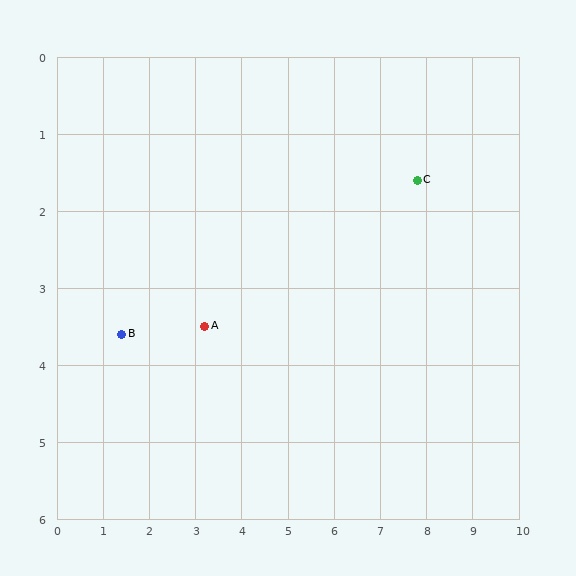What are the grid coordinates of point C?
Point C is at approximately (7.8, 1.6).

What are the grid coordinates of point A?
Point A is at approximately (3.2, 3.5).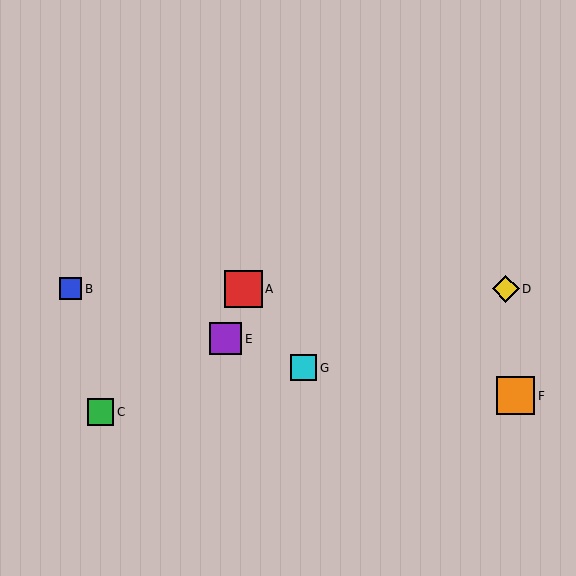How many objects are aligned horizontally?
3 objects (A, B, D) are aligned horizontally.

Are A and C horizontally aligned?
No, A is at y≈289 and C is at y≈412.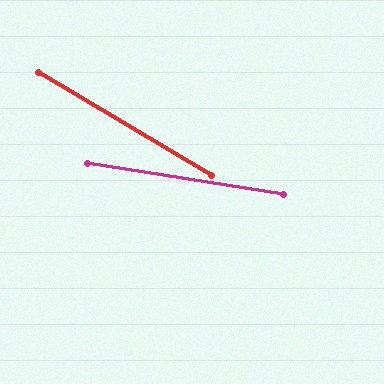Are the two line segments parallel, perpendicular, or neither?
Neither parallel nor perpendicular — they differ by about 22°.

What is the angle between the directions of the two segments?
Approximately 22 degrees.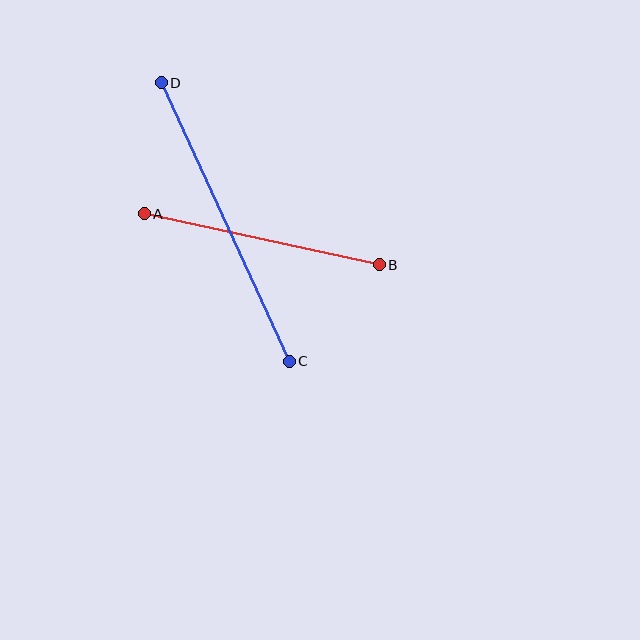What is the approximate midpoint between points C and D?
The midpoint is at approximately (225, 222) pixels.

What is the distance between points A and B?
The distance is approximately 241 pixels.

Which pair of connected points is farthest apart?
Points C and D are farthest apart.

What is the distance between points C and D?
The distance is approximately 307 pixels.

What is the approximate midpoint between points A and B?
The midpoint is at approximately (262, 239) pixels.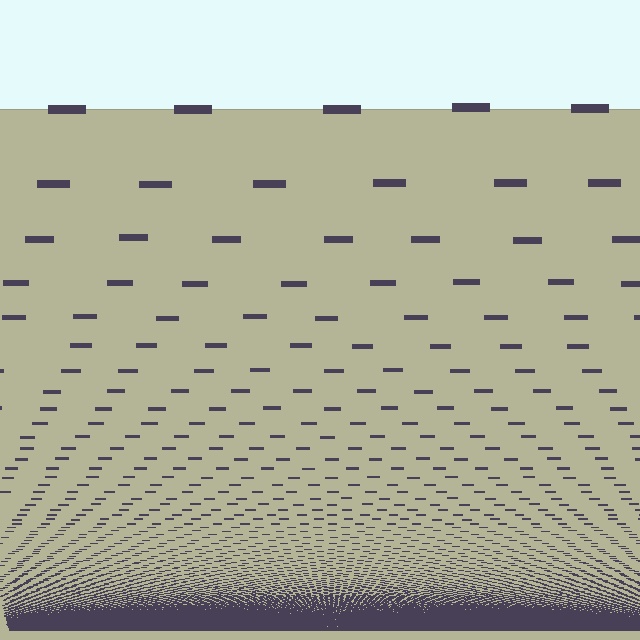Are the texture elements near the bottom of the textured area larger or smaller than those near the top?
Smaller. The gradient is inverted — elements near the bottom are smaller and denser.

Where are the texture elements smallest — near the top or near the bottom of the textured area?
Near the bottom.